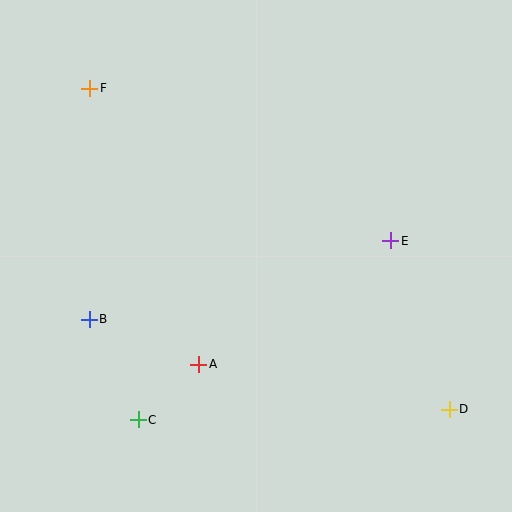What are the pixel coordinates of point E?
Point E is at (391, 241).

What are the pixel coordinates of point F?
Point F is at (90, 88).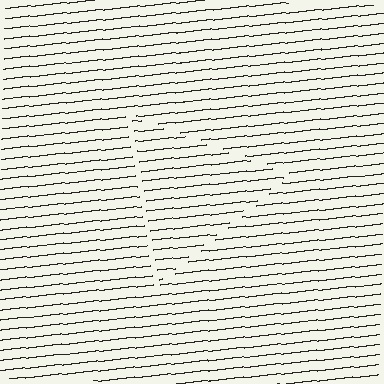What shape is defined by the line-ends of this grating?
An illusory triangle. The interior of the shape contains the same grating, shifted by half a period — the contour is defined by the phase discontinuity where line-ends from the inner and outer gratings abut.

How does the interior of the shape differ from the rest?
The interior of the shape contains the same grating, shifted by half a period — the contour is defined by the phase discontinuity where line-ends from the inner and outer gratings abut.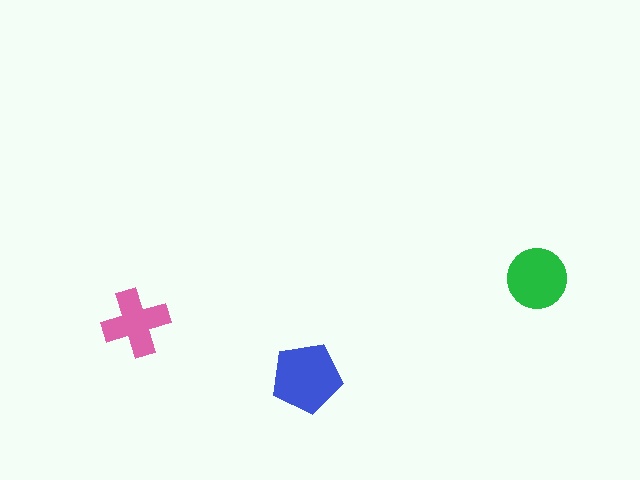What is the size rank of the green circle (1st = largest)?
2nd.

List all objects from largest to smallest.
The blue pentagon, the green circle, the pink cross.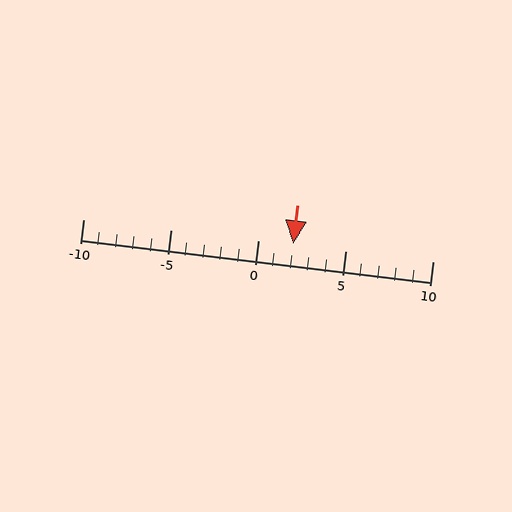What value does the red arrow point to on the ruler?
The red arrow points to approximately 2.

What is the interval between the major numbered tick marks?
The major tick marks are spaced 5 units apart.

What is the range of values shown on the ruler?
The ruler shows values from -10 to 10.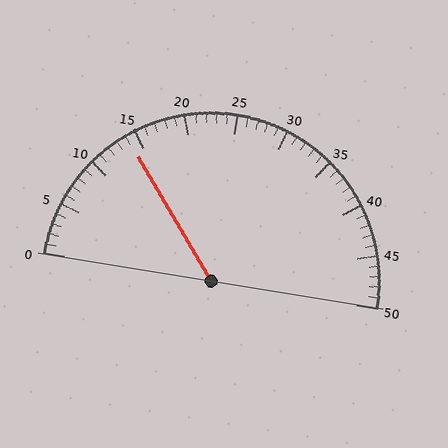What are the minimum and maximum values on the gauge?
The gauge ranges from 0 to 50.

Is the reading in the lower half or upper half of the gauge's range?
The reading is in the lower half of the range (0 to 50).